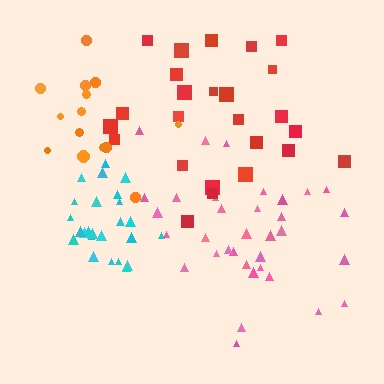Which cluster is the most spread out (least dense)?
Orange.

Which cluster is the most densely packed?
Cyan.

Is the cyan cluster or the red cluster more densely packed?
Cyan.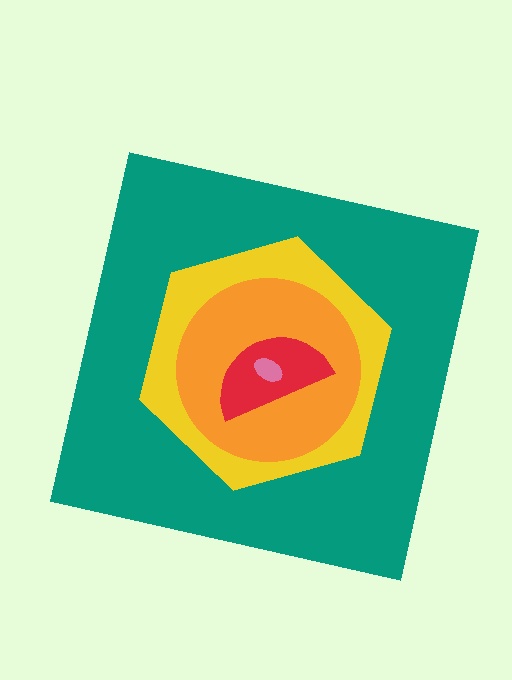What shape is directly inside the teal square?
The yellow hexagon.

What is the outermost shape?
The teal square.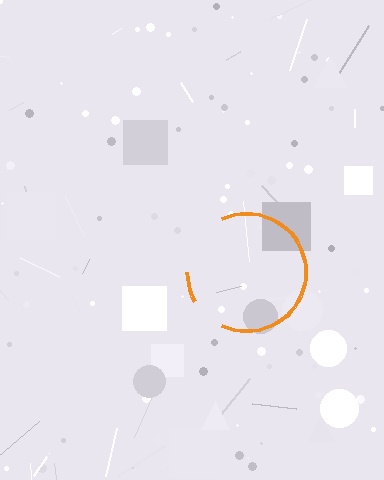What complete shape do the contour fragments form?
The contour fragments form a circle.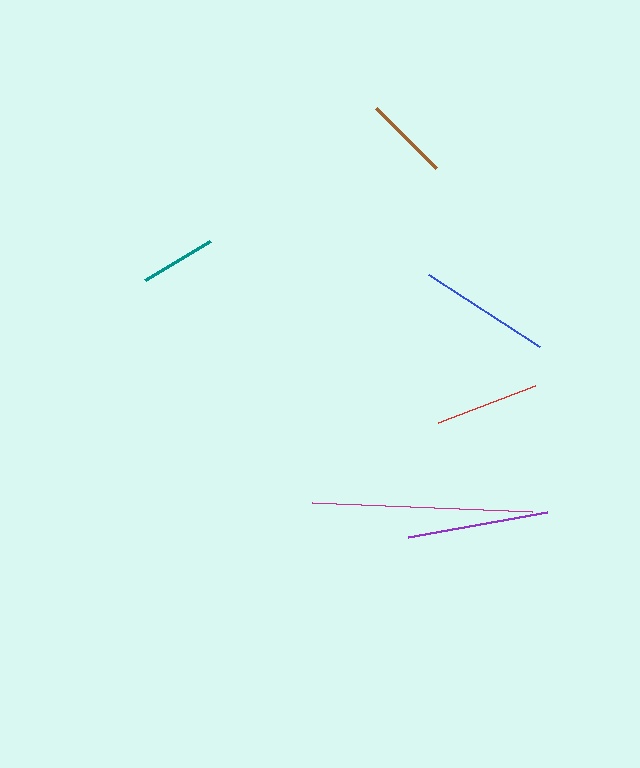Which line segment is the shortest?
The teal line is the shortest at approximately 75 pixels.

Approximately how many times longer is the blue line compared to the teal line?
The blue line is approximately 1.7 times the length of the teal line.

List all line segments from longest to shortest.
From longest to shortest: magenta, purple, blue, red, brown, teal.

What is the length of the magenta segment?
The magenta segment is approximately 220 pixels long.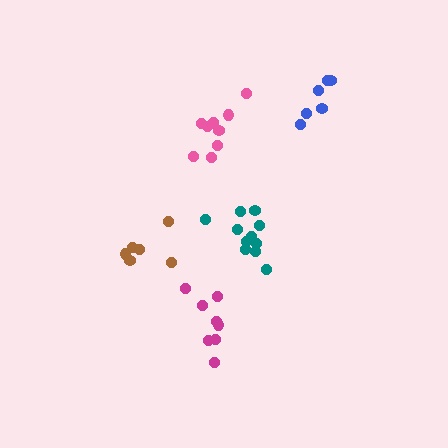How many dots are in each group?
Group 1: 6 dots, Group 2: 9 dots, Group 3: 8 dots, Group 4: 11 dots, Group 5: 6 dots (40 total).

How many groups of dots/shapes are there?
There are 5 groups.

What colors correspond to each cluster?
The clusters are colored: brown, pink, magenta, teal, blue.